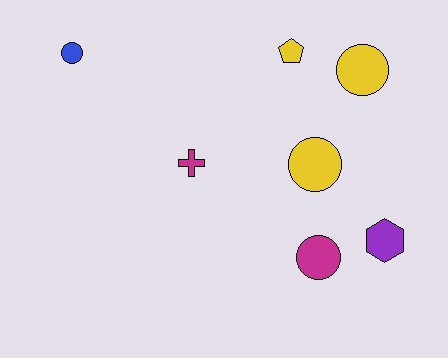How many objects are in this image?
There are 7 objects.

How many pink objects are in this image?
There are no pink objects.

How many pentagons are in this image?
There is 1 pentagon.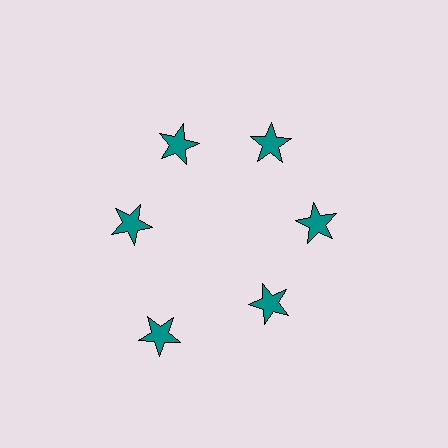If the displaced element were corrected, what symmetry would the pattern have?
It would have 6-fold rotational symmetry — the pattern would map onto itself every 60 degrees.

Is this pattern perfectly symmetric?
No. The 6 teal stars are arranged in a ring, but one element near the 7 o'clock position is pushed outward from the center, breaking the 6-fold rotational symmetry.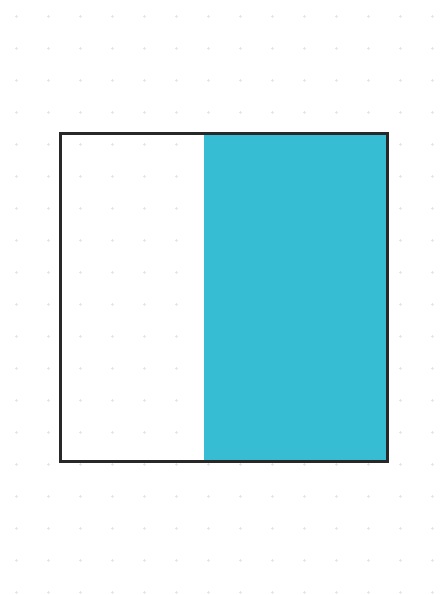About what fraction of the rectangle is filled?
About three fifths (3/5).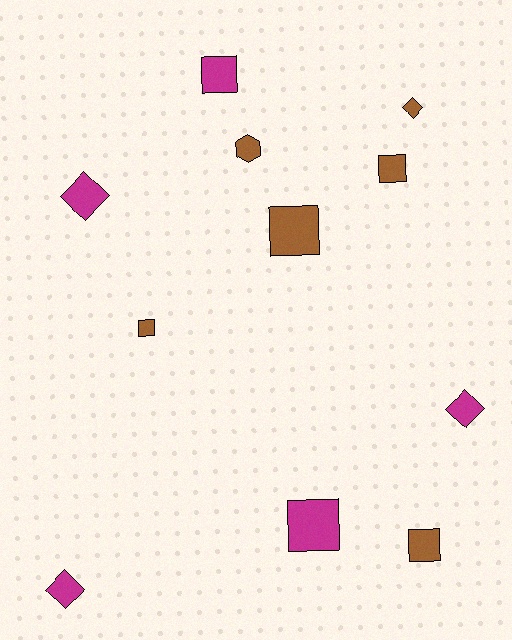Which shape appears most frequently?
Square, with 6 objects.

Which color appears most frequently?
Brown, with 6 objects.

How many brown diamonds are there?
There is 1 brown diamond.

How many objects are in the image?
There are 11 objects.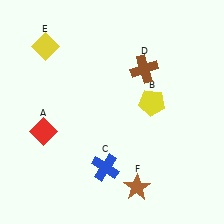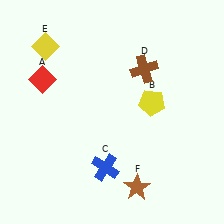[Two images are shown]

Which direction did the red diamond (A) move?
The red diamond (A) moved up.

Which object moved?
The red diamond (A) moved up.